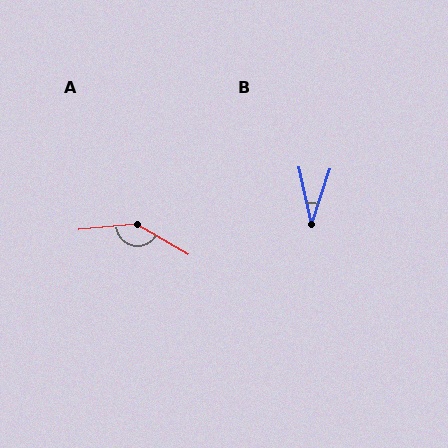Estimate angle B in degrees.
Approximately 30 degrees.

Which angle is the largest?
A, at approximately 144 degrees.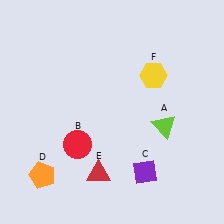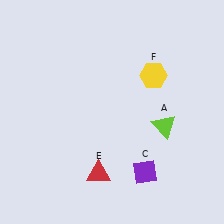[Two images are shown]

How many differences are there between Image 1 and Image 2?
There are 2 differences between the two images.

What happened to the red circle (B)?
The red circle (B) was removed in Image 2. It was in the bottom-left area of Image 1.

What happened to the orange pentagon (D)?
The orange pentagon (D) was removed in Image 2. It was in the bottom-left area of Image 1.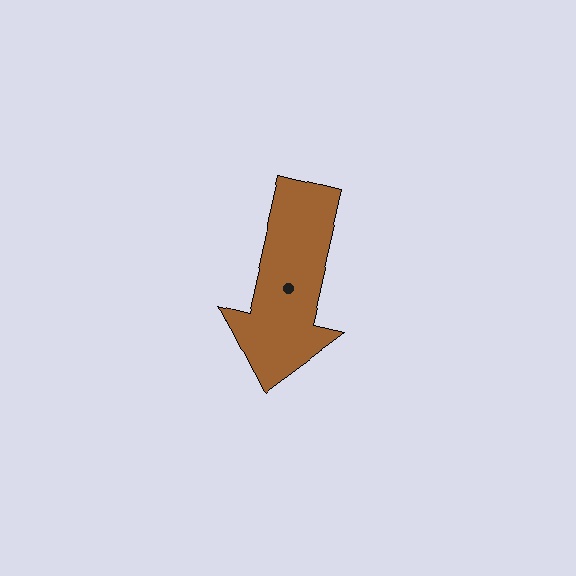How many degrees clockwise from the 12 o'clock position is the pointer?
Approximately 193 degrees.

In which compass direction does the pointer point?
South.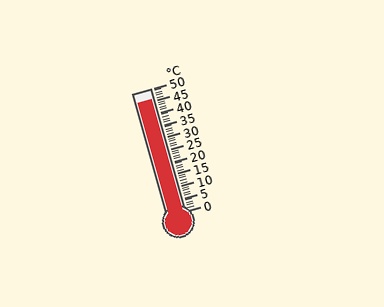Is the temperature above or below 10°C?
The temperature is above 10°C.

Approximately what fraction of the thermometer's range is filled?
The thermometer is filled to approximately 90% of its range.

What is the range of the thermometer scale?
The thermometer scale ranges from 0°C to 50°C.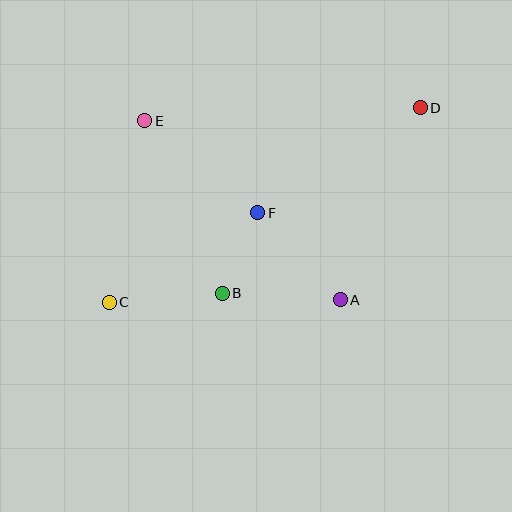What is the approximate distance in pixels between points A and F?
The distance between A and F is approximately 120 pixels.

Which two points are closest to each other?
Points B and F are closest to each other.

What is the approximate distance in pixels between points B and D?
The distance between B and D is approximately 271 pixels.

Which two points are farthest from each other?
Points C and D are farthest from each other.